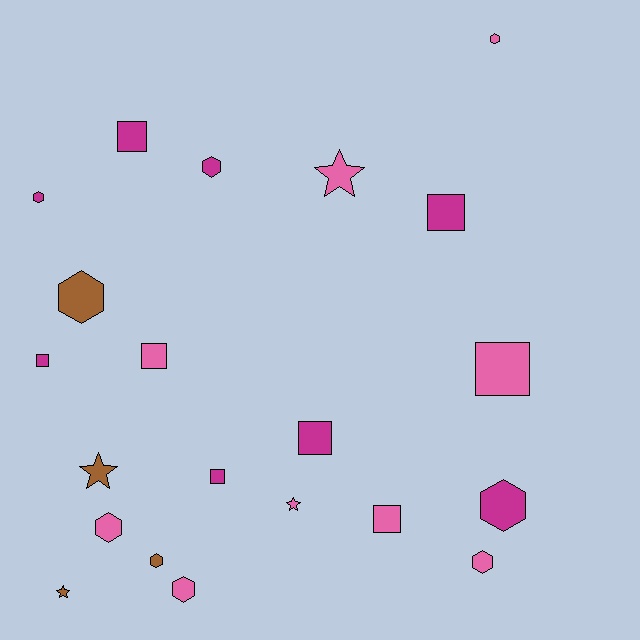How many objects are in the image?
There are 21 objects.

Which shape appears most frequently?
Hexagon, with 9 objects.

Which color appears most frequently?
Pink, with 9 objects.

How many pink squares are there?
There are 3 pink squares.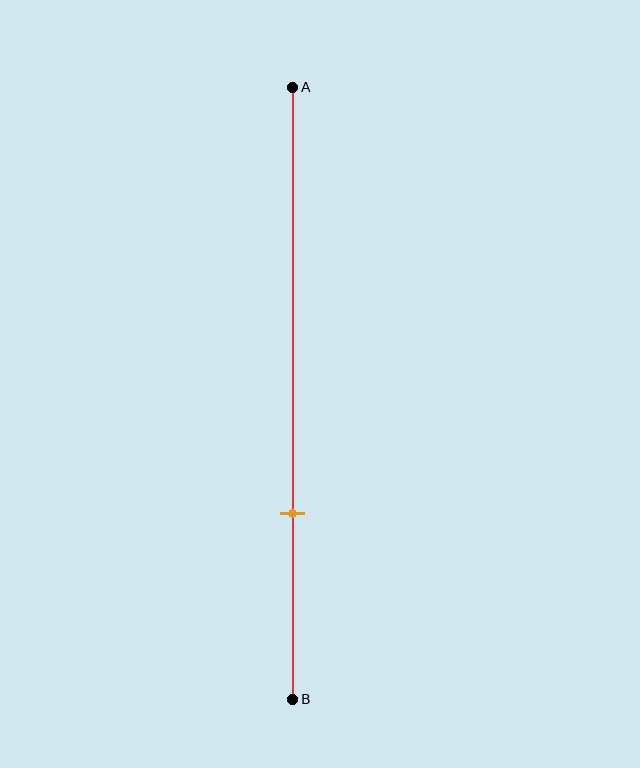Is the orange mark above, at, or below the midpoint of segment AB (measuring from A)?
The orange mark is below the midpoint of segment AB.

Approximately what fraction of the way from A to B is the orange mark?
The orange mark is approximately 70% of the way from A to B.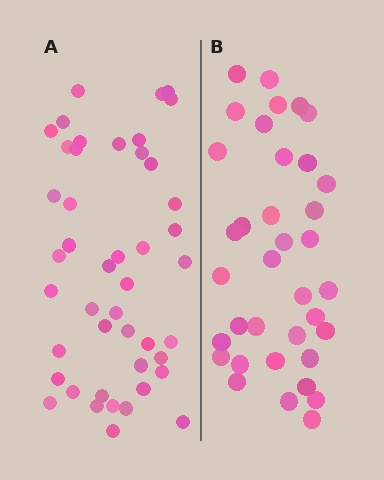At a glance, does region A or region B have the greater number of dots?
Region A (the left region) has more dots.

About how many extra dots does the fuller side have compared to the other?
Region A has roughly 8 or so more dots than region B.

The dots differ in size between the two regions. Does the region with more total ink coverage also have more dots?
No. Region B has more total ink coverage because its dots are larger, but region A actually contains more individual dots. Total area can be misleading — the number of items is what matters here.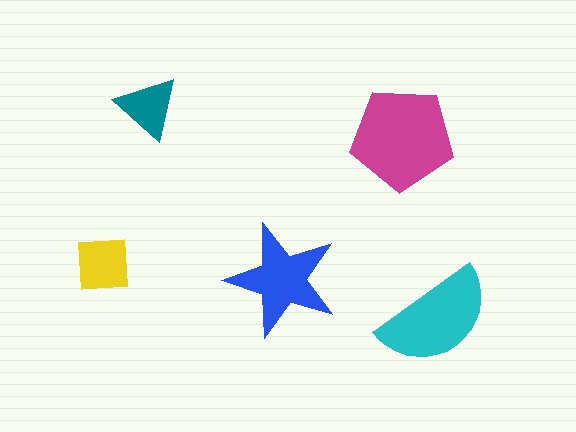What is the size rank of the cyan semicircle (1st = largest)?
2nd.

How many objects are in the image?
There are 5 objects in the image.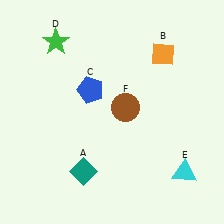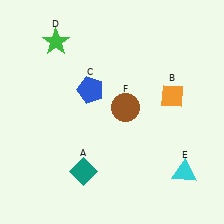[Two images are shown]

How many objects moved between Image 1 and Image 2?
1 object moved between the two images.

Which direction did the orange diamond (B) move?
The orange diamond (B) moved down.